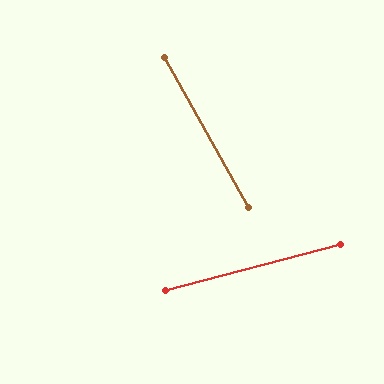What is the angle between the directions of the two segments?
Approximately 76 degrees.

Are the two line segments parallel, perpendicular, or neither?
Neither parallel nor perpendicular — they differ by about 76°.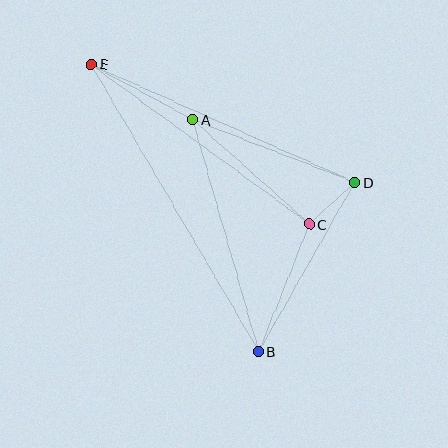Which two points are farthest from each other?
Points B and E are farthest from each other.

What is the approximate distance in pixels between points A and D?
The distance between A and D is approximately 174 pixels.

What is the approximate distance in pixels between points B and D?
The distance between B and D is approximately 195 pixels.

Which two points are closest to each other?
Points C and D are closest to each other.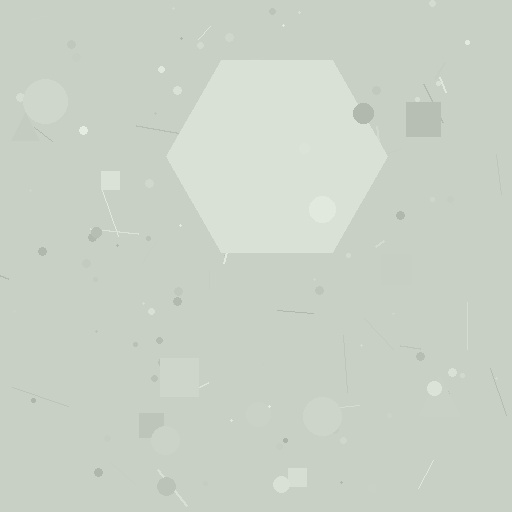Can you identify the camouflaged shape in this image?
The camouflaged shape is a hexagon.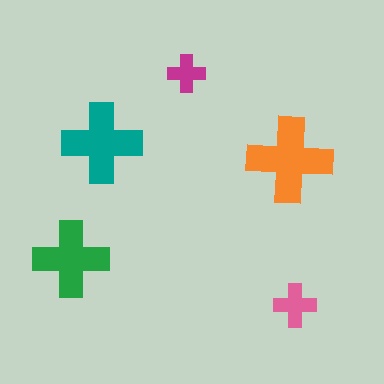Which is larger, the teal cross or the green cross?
The teal one.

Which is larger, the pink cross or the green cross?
The green one.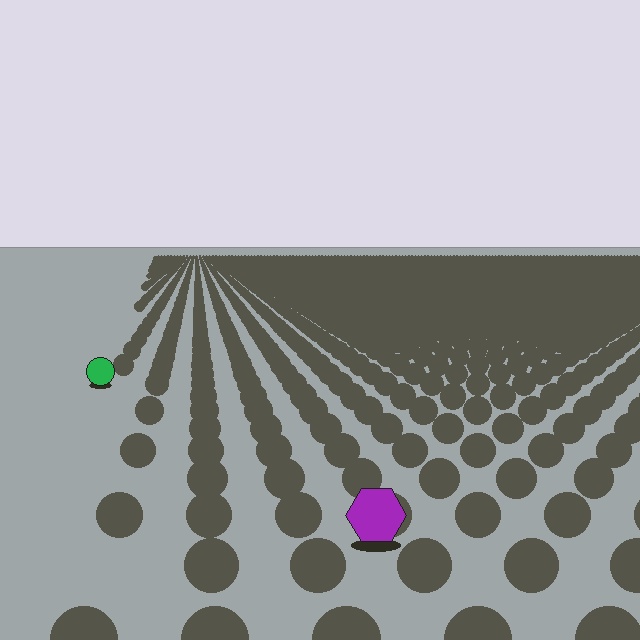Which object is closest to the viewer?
The purple hexagon is closest. The texture marks near it are larger and more spread out.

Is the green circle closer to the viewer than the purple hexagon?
No. The purple hexagon is closer — you can tell from the texture gradient: the ground texture is coarser near it.